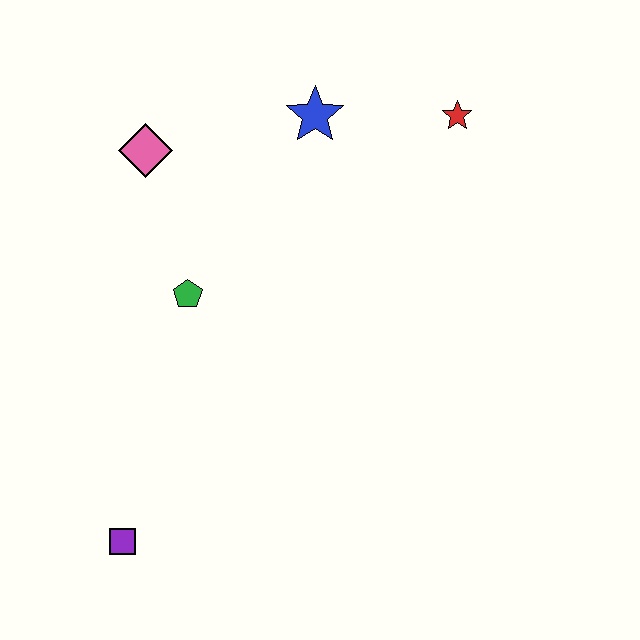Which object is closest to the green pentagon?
The pink diamond is closest to the green pentagon.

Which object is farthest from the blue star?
The purple square is farthest from the blue star.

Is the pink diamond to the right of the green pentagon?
No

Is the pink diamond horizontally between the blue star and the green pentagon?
No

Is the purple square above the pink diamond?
No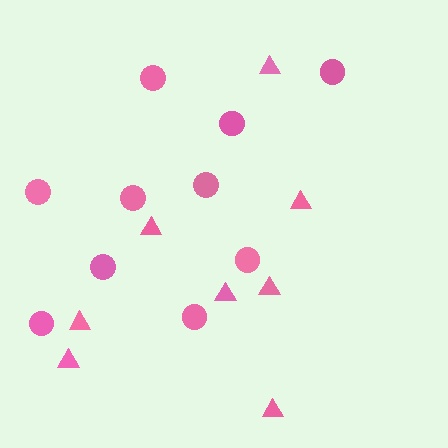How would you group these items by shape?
There are 2 groups: one group of circles (10) and one group of triangles (8).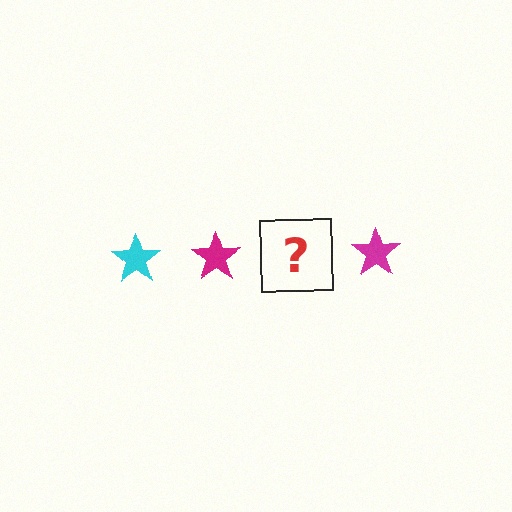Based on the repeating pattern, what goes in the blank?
The blank should be a cyan star.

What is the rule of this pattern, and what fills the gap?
The rule is that the pattern cycles through cyan, magenta stars. The gap should be filled with a cyan star.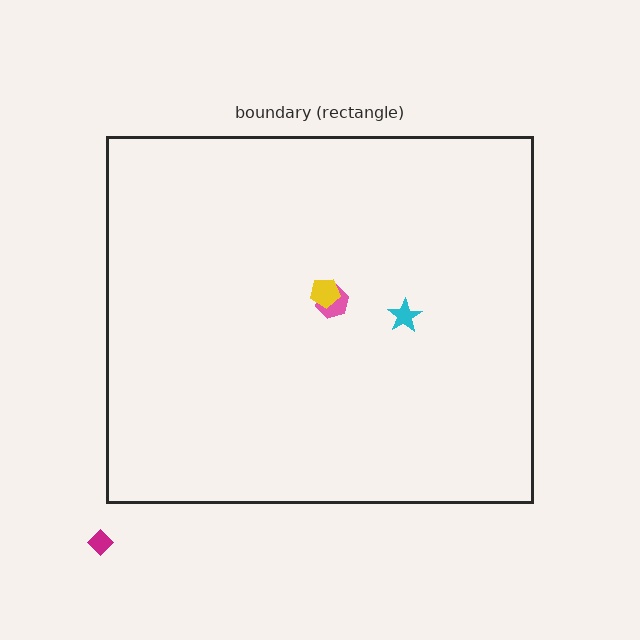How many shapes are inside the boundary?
3 inside, 1 outside.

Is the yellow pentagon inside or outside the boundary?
Inside.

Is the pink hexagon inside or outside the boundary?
Inside.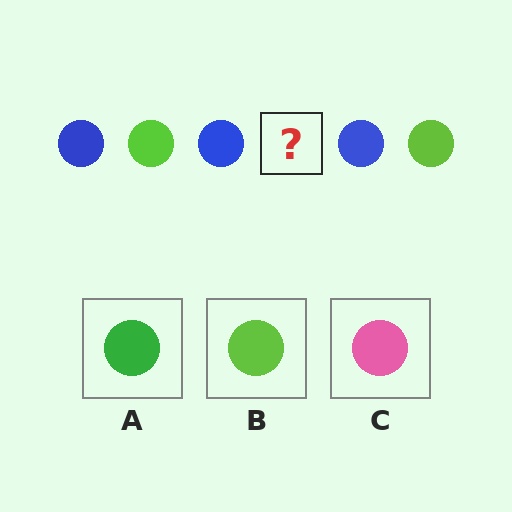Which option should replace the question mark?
Option B.